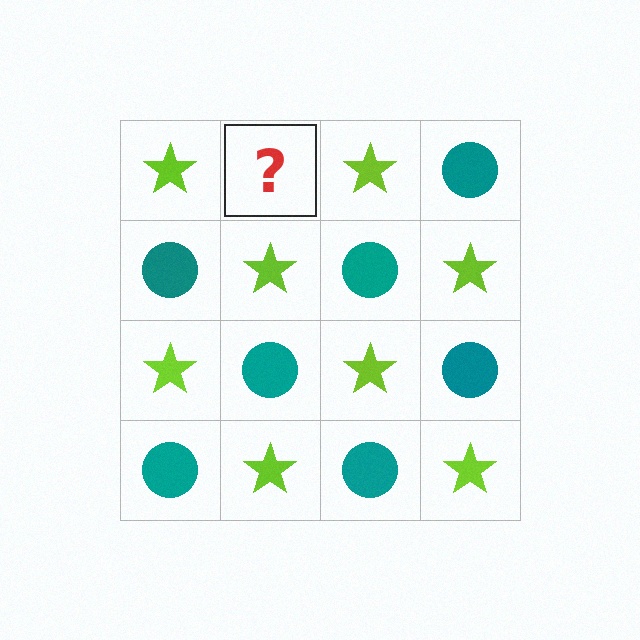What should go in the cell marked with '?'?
The missing cell should contain a teal circle.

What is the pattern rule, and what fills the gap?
The rule is that it alternates lime star and teal circle in a checkerboard pattern. The gap should be filled with a teal circle.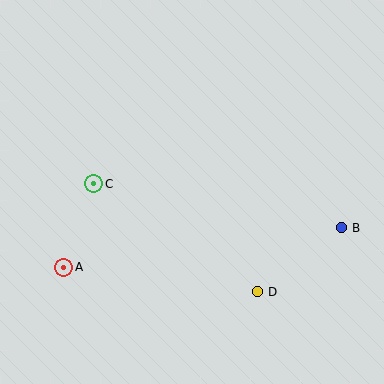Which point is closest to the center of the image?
Point C at (94, 184) is closest to the center.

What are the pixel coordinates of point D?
Point D is at (257, 292).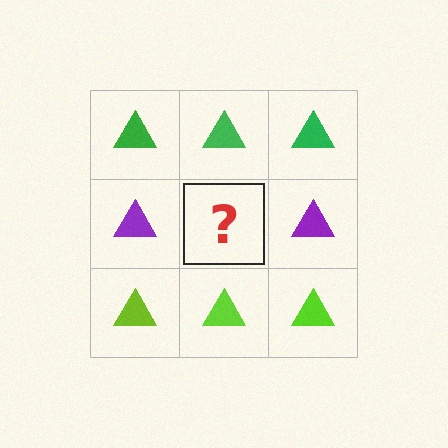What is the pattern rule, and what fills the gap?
The rule is that each row has a consistent color. The gap should be filled with a purple triangle.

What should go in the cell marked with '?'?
The missing cell should contain a purple triangle.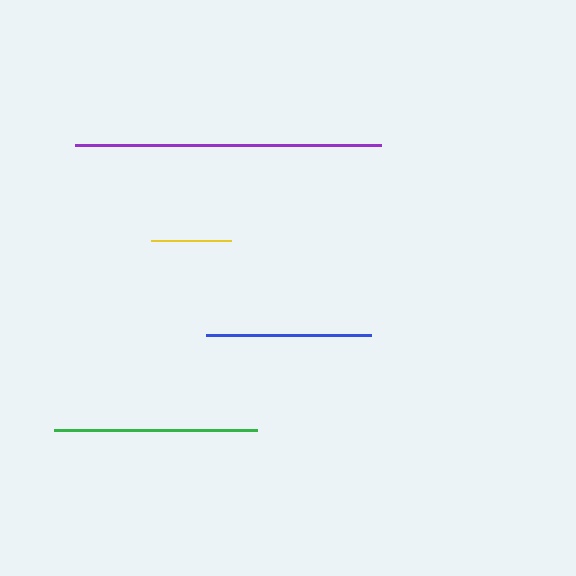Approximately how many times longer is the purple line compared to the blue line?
The purple line is approximately 1.8 times the length of the blue line.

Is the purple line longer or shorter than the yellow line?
The purple line is longer than the yellow line.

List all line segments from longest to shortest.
From longest to shortest: purple, green, blue, yellow.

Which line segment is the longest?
The purple line is the longest at approximately 305 pixels.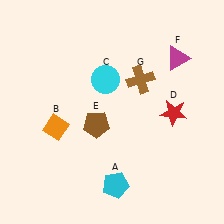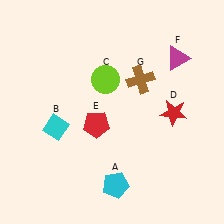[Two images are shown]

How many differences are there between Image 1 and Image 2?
There are 3 differences between the two images.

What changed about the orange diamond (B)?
In Image 1, B is orange. In Image 2, it changed to cyan.